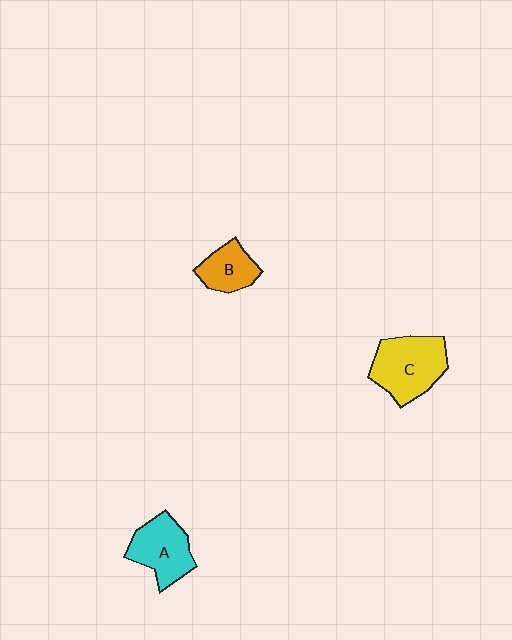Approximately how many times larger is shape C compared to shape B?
Approximately 1.7 times.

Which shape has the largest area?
Shape C (yellow).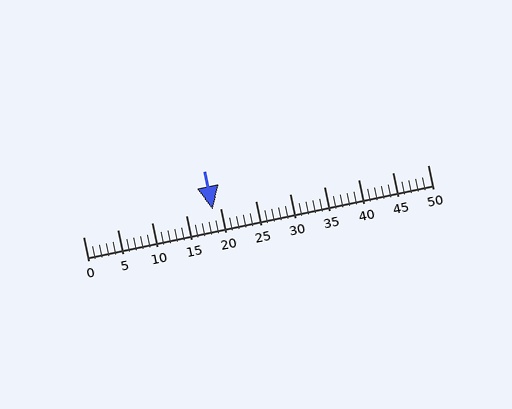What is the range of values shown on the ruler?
The ruler shows values from 0 to 50.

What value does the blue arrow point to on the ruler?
The blue arrow points to approximately 19.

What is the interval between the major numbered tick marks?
The major tick marks are spaced 5 units apart.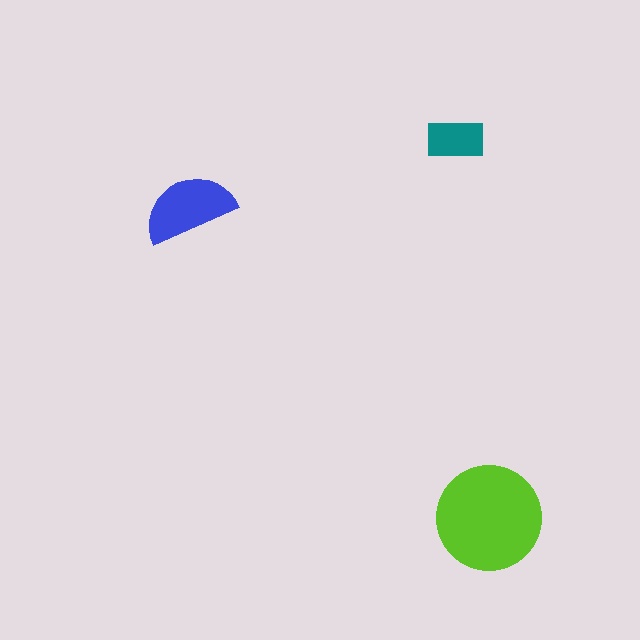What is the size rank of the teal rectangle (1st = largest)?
3rd.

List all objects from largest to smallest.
The lime circle, the blue semicircle, the teal rectangle.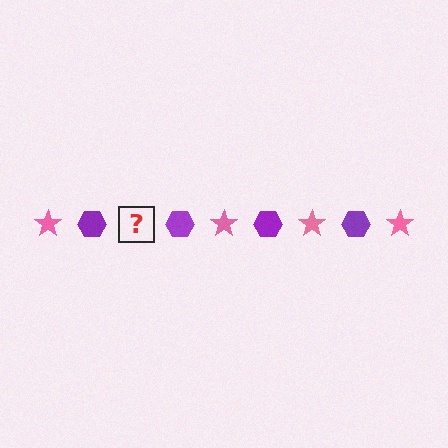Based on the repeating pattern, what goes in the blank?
The blank should be a pink star.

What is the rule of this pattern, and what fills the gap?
The rule is that the pattern alternates between pink star and purple hexagon. The gap should be filled with a pink star.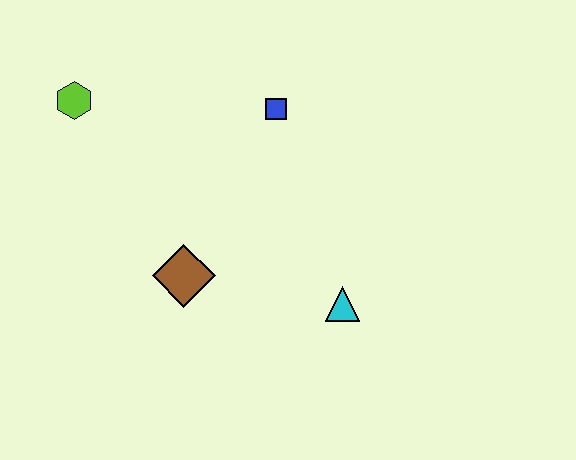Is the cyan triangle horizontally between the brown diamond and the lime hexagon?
No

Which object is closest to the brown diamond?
The cyan triangle is closest to the brown diamond.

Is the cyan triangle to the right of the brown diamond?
Yes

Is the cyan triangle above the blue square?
No